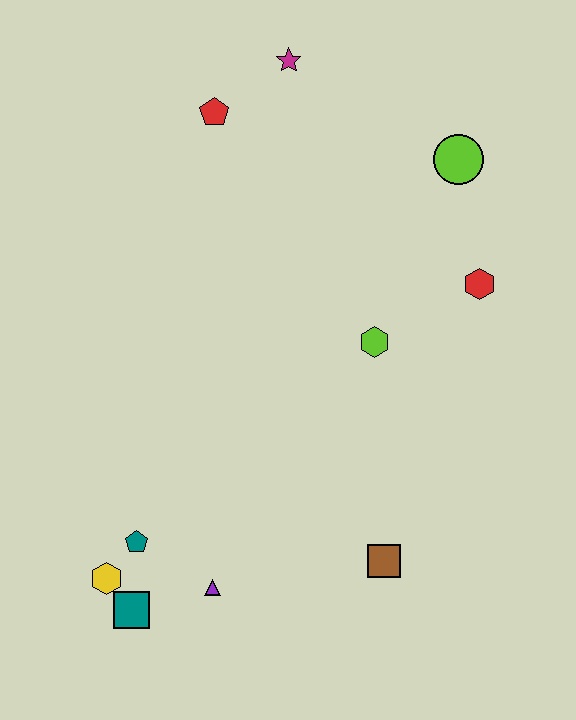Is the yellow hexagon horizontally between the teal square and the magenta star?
No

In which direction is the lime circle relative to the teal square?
The lime circle is above the teal square.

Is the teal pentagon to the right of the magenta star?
No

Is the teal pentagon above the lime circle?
No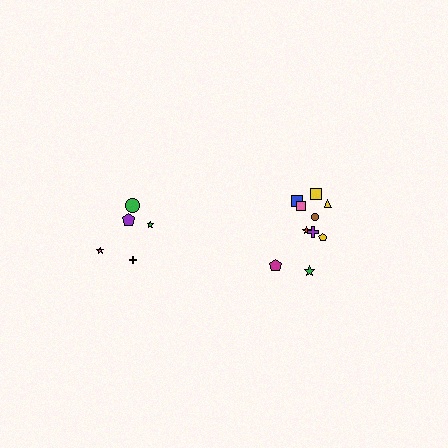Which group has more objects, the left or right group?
The right group.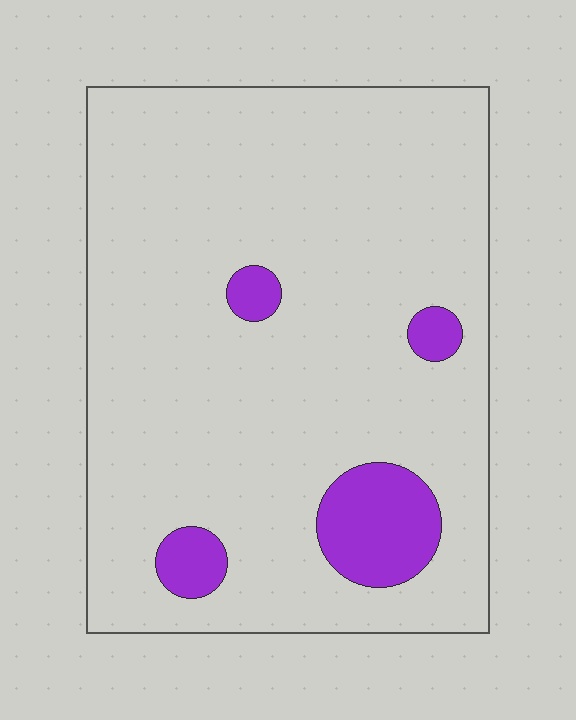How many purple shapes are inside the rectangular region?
4.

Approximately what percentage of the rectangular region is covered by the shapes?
Approximately 10%.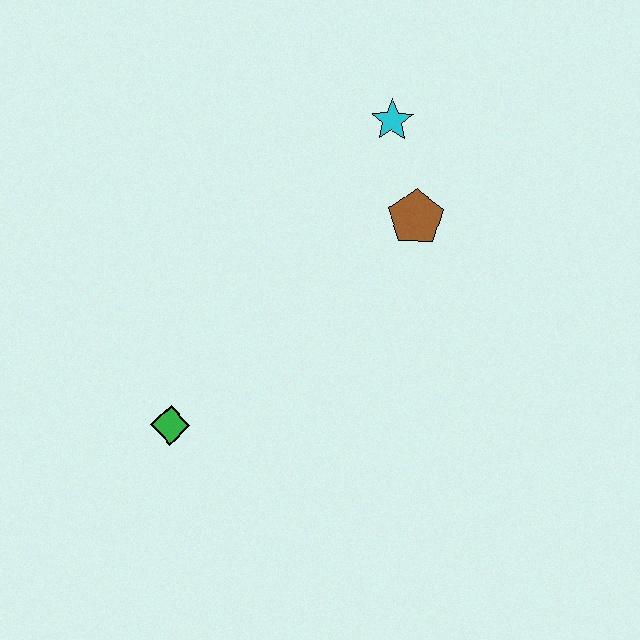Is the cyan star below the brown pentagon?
No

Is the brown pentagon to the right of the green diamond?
Yes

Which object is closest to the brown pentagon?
The cyan star is closest to the brown pentagon.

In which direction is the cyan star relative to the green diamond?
The cyan star is above the green diamond.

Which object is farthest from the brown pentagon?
The green diamond is farthest from the brown pentagon.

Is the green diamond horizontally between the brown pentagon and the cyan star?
No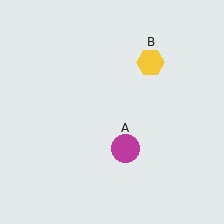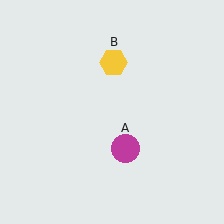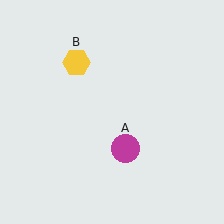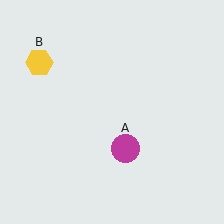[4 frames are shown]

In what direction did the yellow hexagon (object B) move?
The yellow hexagon (object B) moved left.